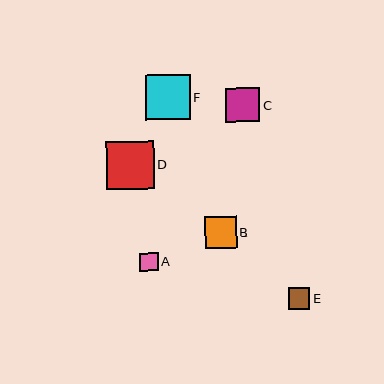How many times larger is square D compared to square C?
Square D is approximately 1.4 times the size of square C.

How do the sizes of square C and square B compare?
Square C and square B are approximately the same size.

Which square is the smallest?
Square A is the smallest with a size of approximately 18 pixels.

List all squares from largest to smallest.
From largest to smallest: D, F, C, B, E, A.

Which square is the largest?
Square D is the largest with a size of approximately 48 pixels.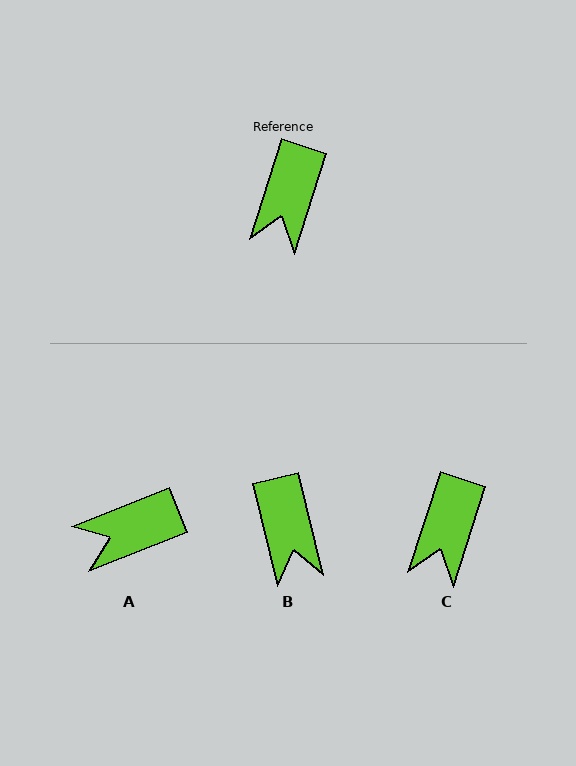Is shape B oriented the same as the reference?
No, it is off by about 32 degrees.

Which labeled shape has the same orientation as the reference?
C.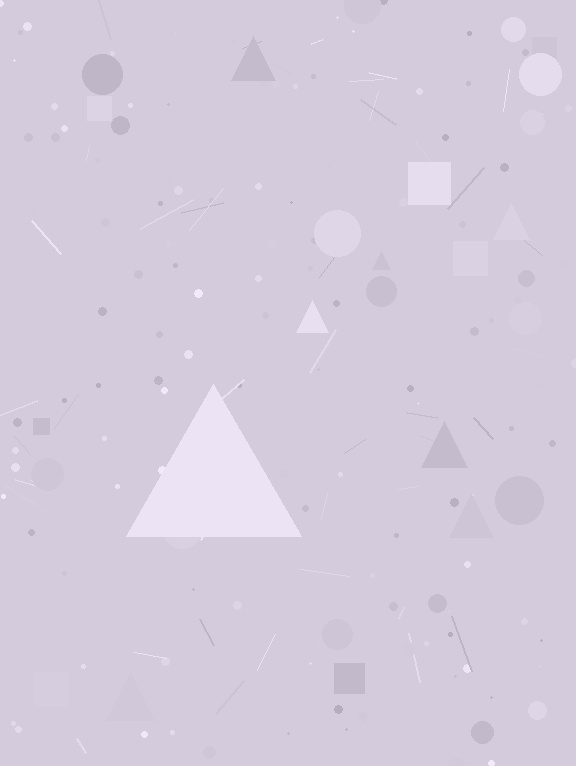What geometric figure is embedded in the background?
A triangle is embedded in the background.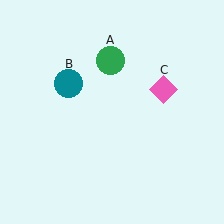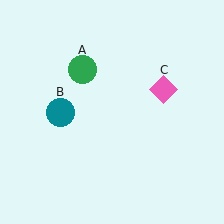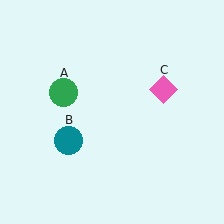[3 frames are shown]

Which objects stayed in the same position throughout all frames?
Pink diamond (object C) remained stationary.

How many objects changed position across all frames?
2 objects changed position: green circle (object A), teal circle (object B).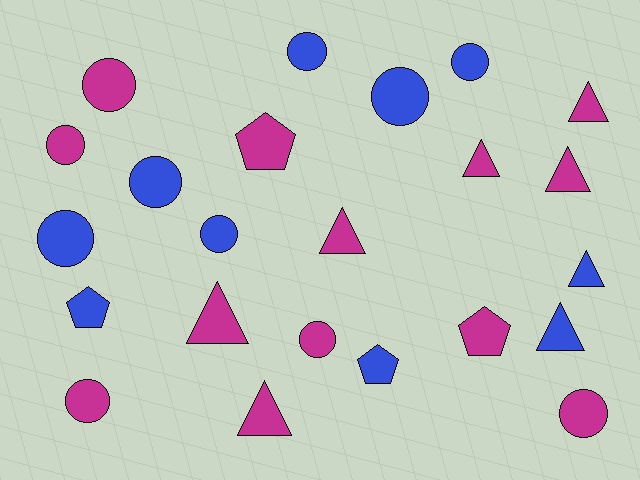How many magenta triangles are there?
There are 6 magenta triangles.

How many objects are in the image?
There are 23 objects.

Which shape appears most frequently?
Circle, with 11 objects.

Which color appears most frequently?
Magenta, with 13 objects.